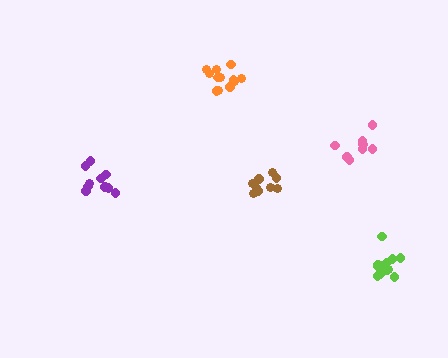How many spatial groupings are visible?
There are 5 spatial groupings.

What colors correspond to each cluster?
The clusters are colored: purple, pink, orange, lime, brown.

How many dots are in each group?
Group 1: 11 dots, Group 2: 8 dots, Group 3: 12 dots, Group 4: 12 dots, Group 5: 9 dots (52 total).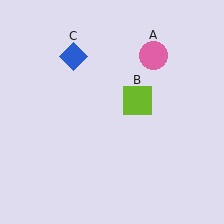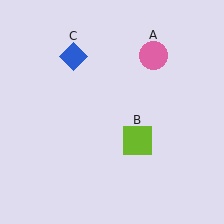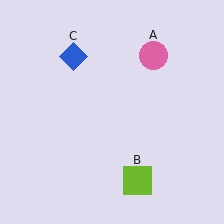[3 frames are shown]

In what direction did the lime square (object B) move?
The lime square (object B) moved down.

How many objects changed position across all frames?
1 object changed position: lime square (object B).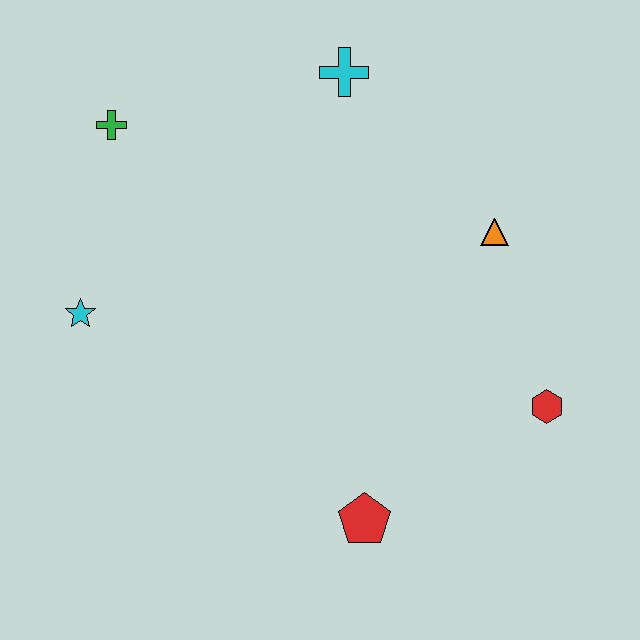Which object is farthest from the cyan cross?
The red pentagon is farthest from the cyan cross.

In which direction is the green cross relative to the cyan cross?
The green cross is to the left of the cyan cross.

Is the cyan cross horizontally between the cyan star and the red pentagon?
Yes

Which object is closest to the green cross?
The cyan star is closest to the green cross.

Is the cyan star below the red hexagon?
No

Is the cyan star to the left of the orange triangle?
Yes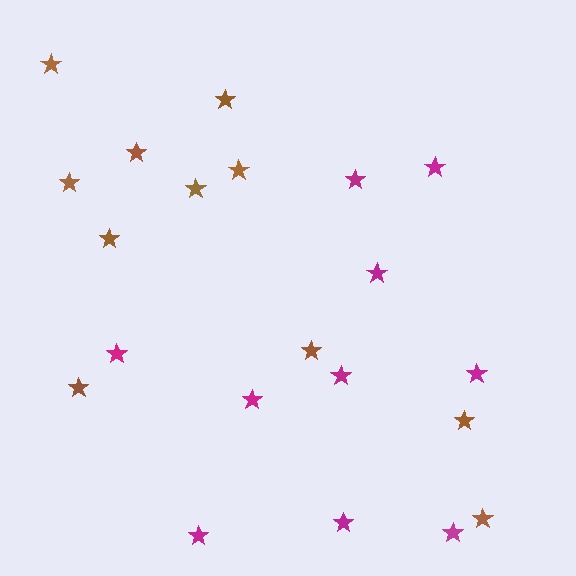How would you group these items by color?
There are 2 groups: one group of magenta stars (10) and one group of brown stars (11).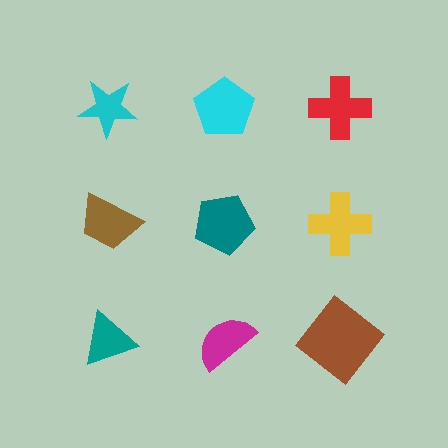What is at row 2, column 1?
A brown trapezoid.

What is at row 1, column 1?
A cyan star.